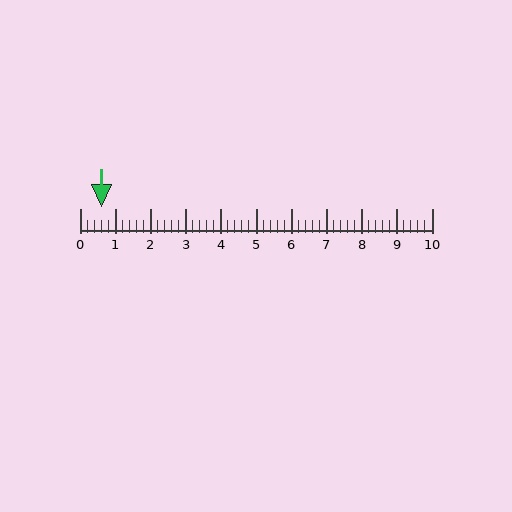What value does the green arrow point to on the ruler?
The green arrow points to approximately 0.6.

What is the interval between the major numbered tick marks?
The major tick marks are spaced 1 units apart.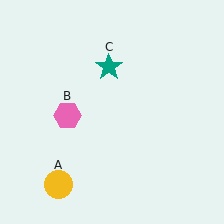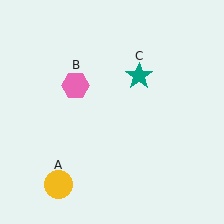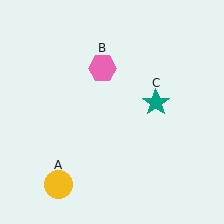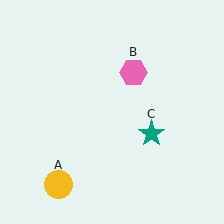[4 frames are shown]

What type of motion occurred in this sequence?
The pink hexagon (object B), teal star (object C) rotated clockwise around the center of the scene.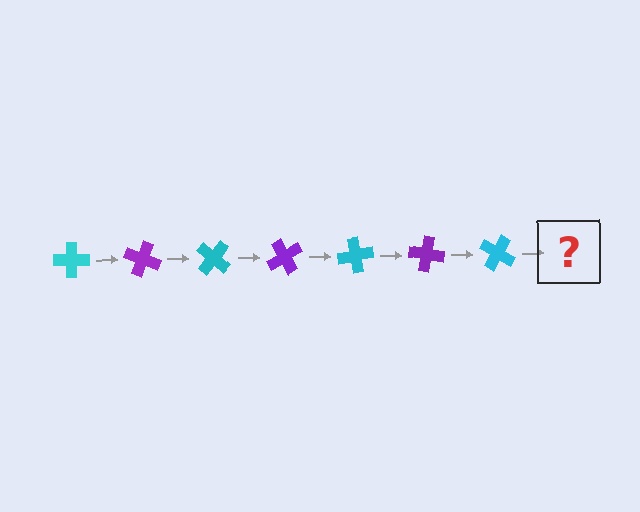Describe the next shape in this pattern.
It should be a purple cross, rotated 140 degrees from the start.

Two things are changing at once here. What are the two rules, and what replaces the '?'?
The two rules are that it rotates 20 degrees each step and the color cycles through cyan and purple. The '?' should be a purple cross, rotated 140 degrees from the start.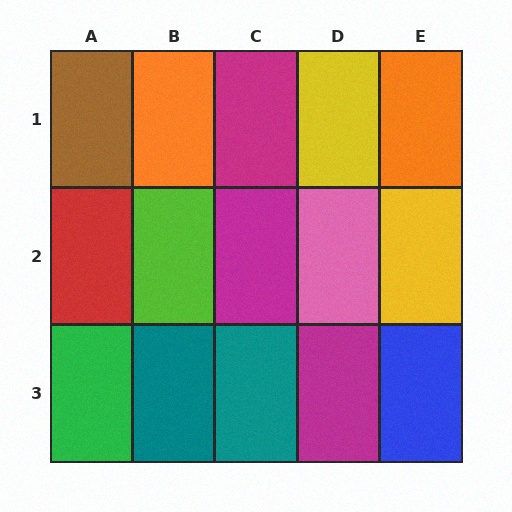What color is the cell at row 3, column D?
Magenta.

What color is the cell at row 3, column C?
Teal.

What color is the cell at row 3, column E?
Blue.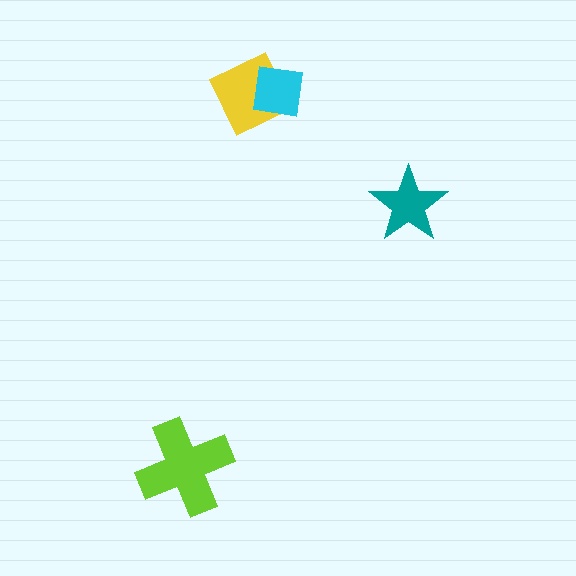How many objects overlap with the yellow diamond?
1 object overlaps with the yellow diamond.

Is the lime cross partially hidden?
No, no other shape covers it.